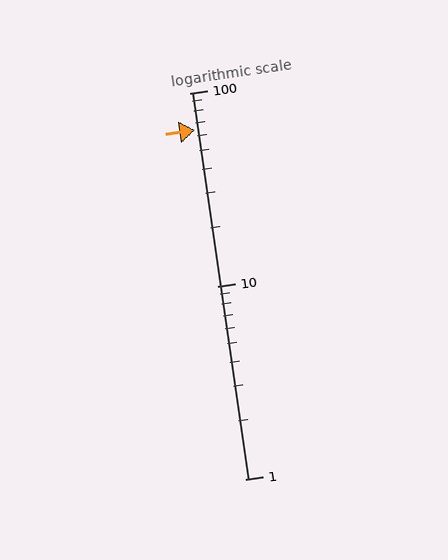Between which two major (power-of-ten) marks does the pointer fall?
The pointer is between 10 and 100.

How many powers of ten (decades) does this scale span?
The scale spans 2 decades, from 1 to 100.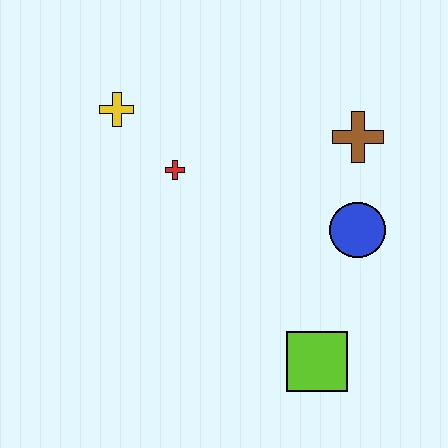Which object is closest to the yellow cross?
The red cross is closest to the yellow cross.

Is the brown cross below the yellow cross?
Yes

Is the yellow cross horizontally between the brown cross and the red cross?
No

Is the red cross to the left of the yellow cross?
No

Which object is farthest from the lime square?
The yellow cross is farthest from the lime square.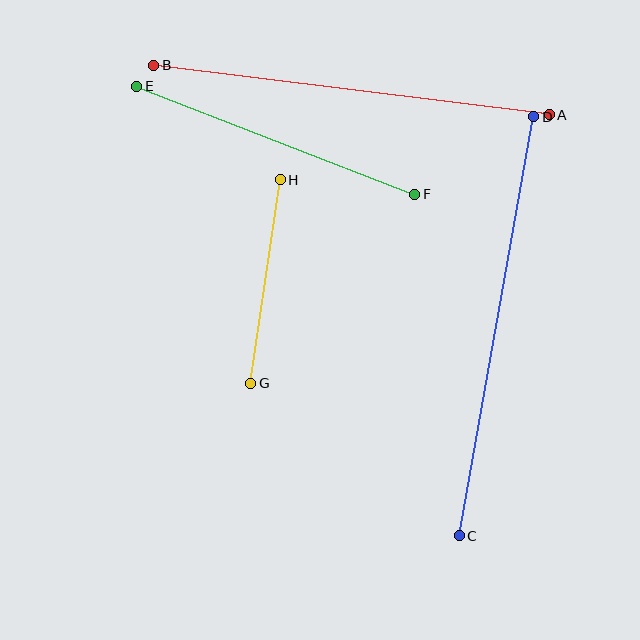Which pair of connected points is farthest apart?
Points C and D are farthest apart.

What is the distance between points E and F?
The distance is approximately 298 pixels.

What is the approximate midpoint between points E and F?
The midpoint is at approximately (276, 140) pixels.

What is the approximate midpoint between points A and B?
The midpoint is at approximately (352, 90) pixels.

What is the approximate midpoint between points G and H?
The midpoint is at approximately (266, 282) pixels.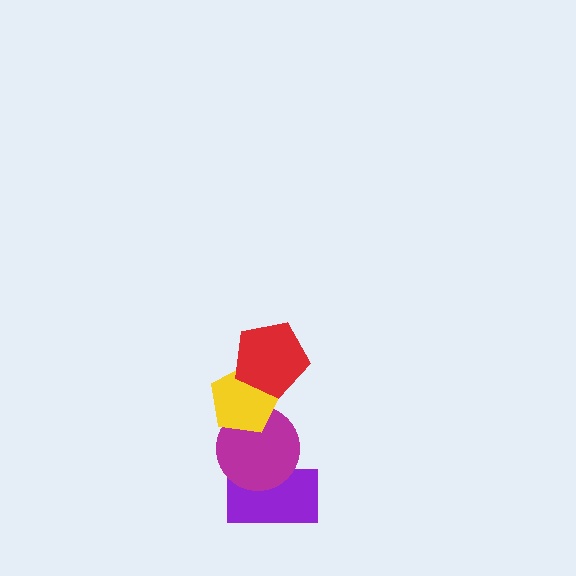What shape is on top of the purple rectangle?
The magenta circle is on top of the purple rectangle.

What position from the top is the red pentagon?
The red pentagon is 1st from the top.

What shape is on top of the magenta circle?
The yellow pentagon is on top of the magenta circle.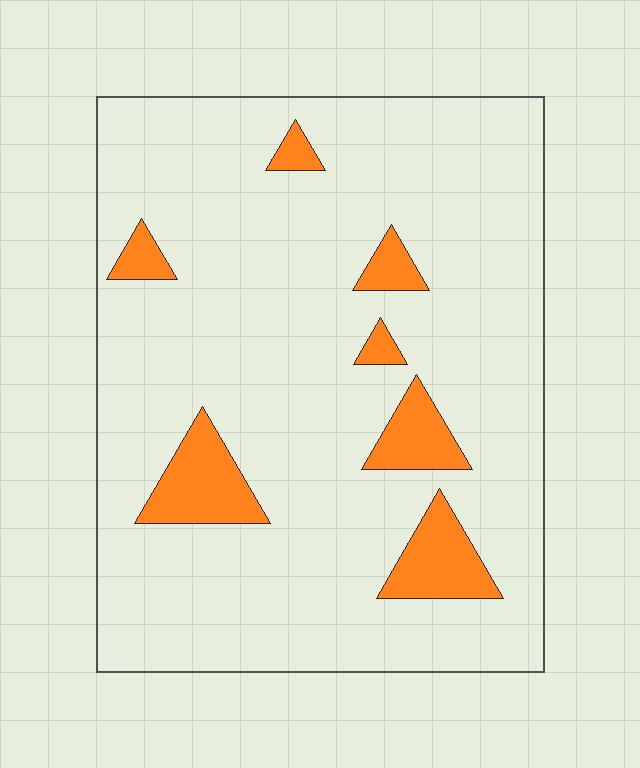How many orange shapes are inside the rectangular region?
7.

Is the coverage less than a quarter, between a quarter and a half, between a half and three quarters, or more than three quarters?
Less than a quarter.